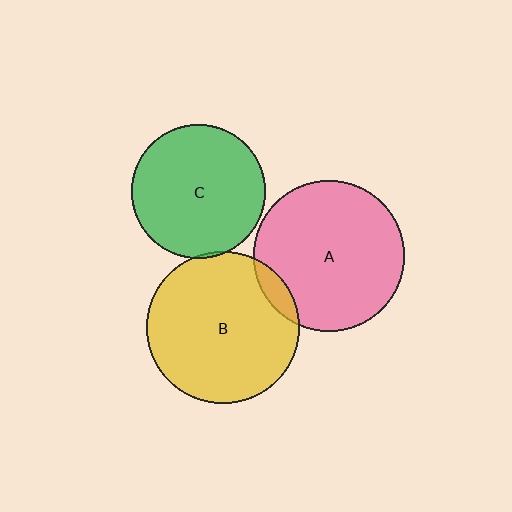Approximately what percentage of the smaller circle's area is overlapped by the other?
Approximately 5%.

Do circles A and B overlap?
Yes.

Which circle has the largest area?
Circle B (yellow).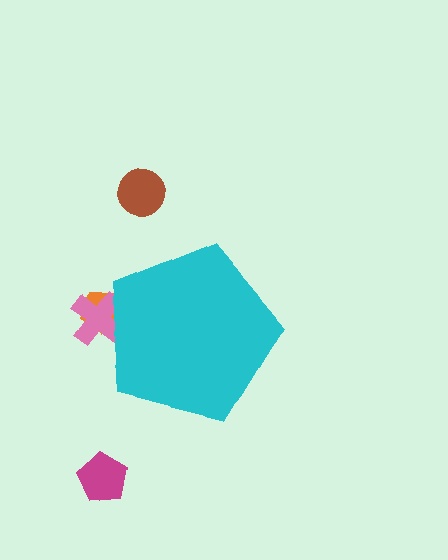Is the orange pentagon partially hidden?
Yes, the orange pentagon is partially hidden behind the cyan pentagon.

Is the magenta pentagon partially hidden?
No, the magenta pentagon is fully visible.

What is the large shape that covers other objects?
A cyan pentagon.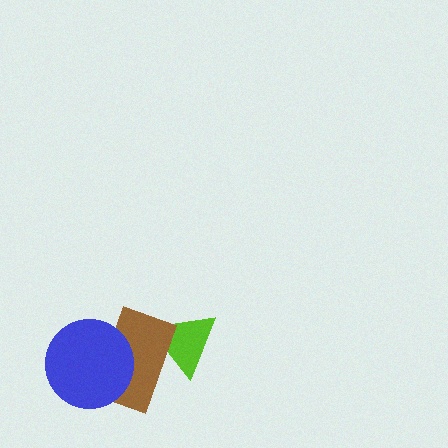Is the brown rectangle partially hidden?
Yes, it is partially covered by another shape.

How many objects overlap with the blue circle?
1 object overlaps with the blue circle.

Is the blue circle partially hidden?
No, no other shape covers it.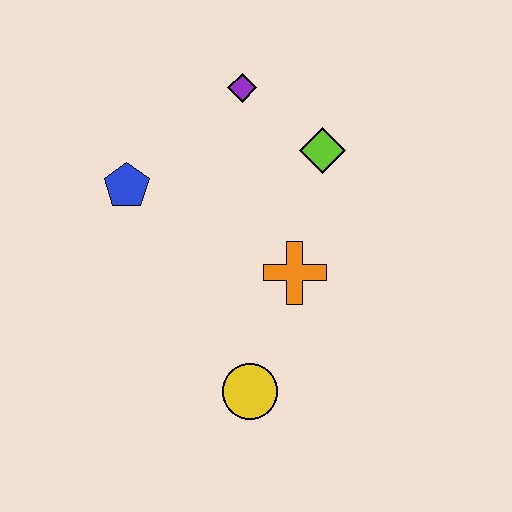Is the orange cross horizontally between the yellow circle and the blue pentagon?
No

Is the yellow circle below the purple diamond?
Yes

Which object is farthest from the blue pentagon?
The yellow circle is farthest from the blue pentagon.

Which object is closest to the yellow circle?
The orange cross is closest to the yellow circle.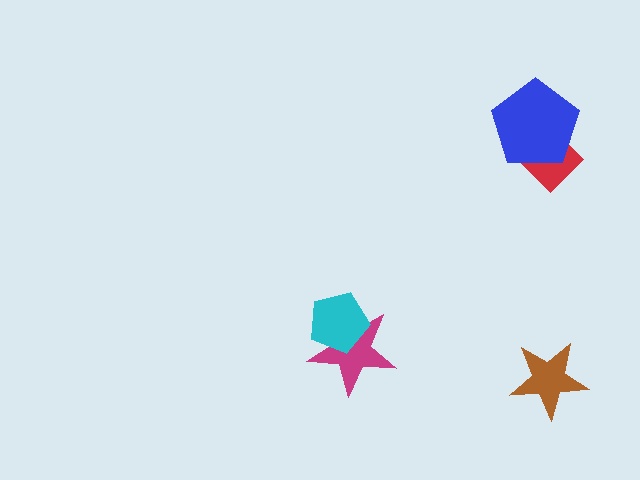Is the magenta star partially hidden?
Yes, it is partially covered by another shape.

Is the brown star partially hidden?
No, no other shape covers it.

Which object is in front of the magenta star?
The cyan pentagon is in front of the magenta star.